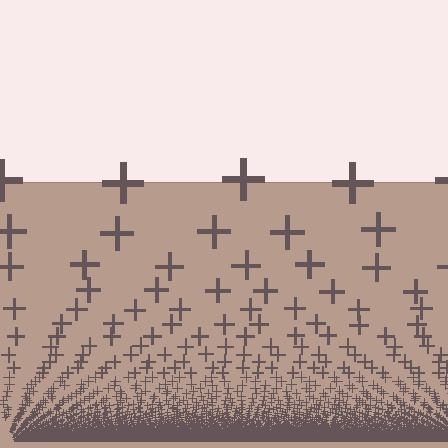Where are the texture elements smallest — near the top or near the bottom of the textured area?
Near the bottom.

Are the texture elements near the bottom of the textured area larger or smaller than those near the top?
Smaller. The gradient is inverted — elements near the bottom are smaller and denser.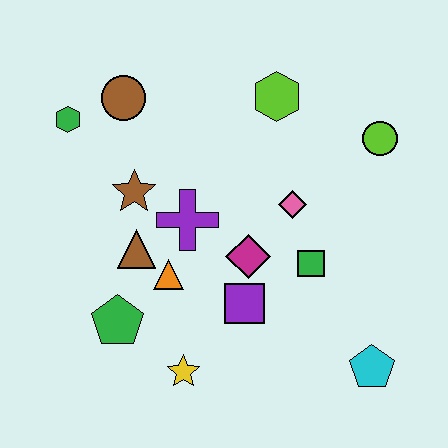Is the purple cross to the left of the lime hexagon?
Yes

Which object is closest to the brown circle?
The green hexagon is closest to the brown circle.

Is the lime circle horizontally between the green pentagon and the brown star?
No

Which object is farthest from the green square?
The green hexagon is farthest from the green square.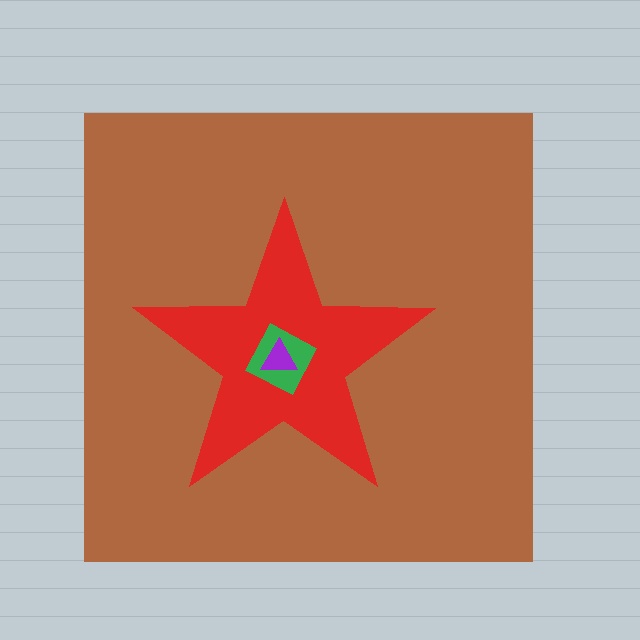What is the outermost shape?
The brown square.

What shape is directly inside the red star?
The green diamond.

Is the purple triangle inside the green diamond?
Yes.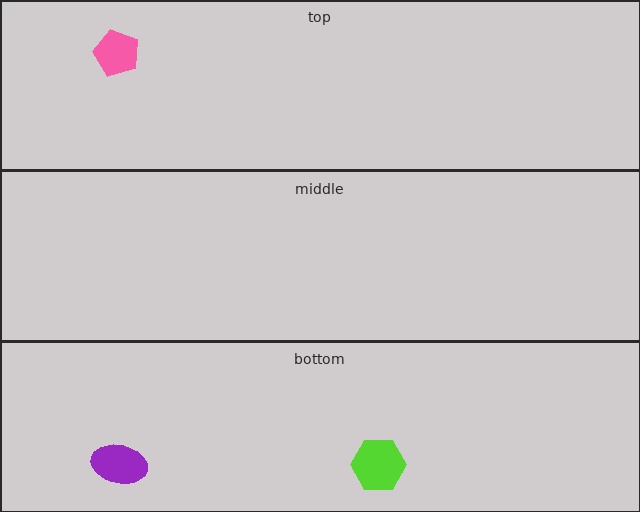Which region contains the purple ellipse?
The bottom region.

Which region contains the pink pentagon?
The top region.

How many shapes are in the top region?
1.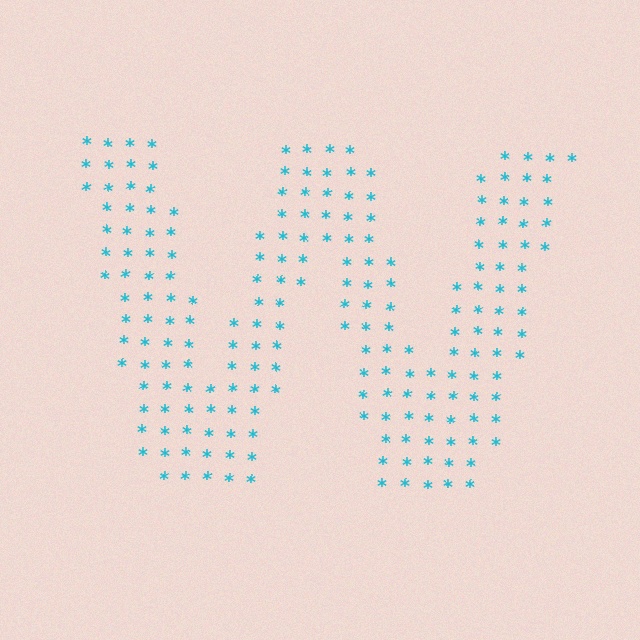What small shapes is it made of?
It is made of small asterisks.